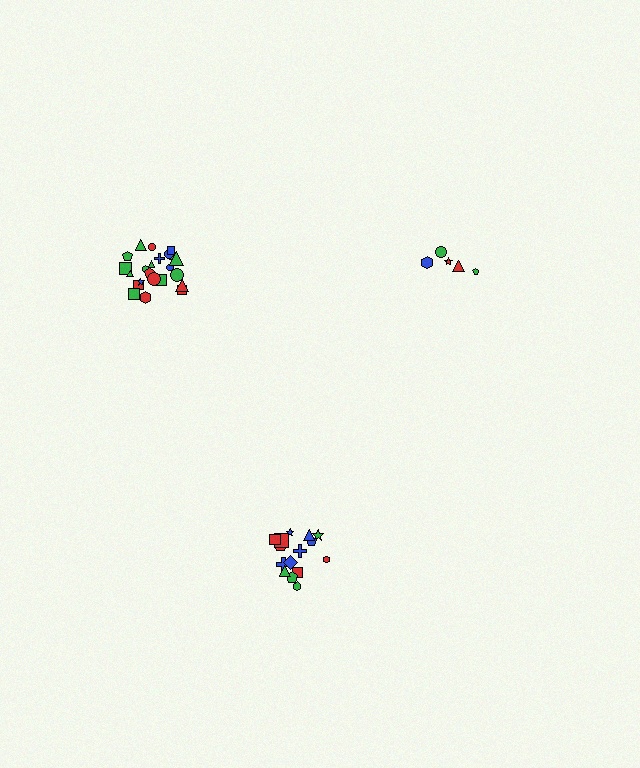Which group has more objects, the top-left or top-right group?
The top-left group.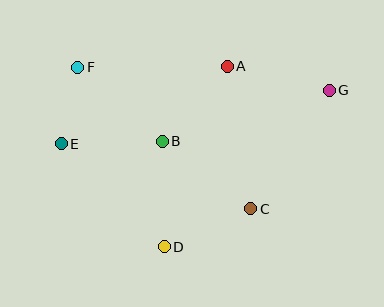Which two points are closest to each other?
Points E and F are closest to each other.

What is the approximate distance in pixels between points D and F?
The distance between D and F is approximately 199 pixels.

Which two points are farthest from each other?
Points E and G are farthest from each other.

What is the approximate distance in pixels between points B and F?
The distance between B and F is approximately 112 pixels.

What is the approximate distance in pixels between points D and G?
The distance between D and G is approximately 227 pixels.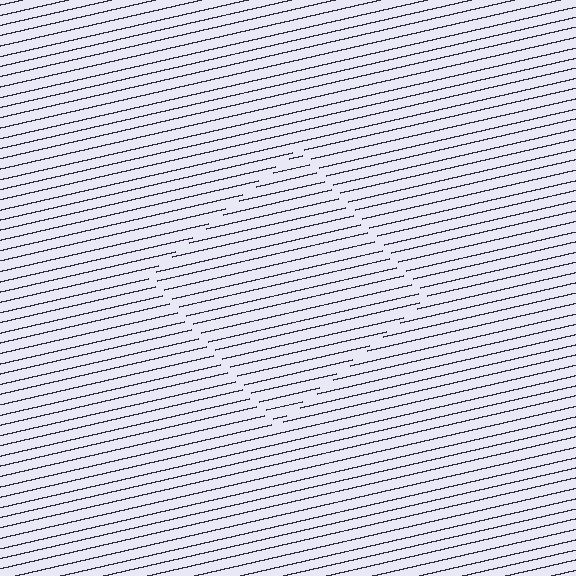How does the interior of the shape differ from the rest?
The interior of the shape contains the same grating, shifted by half a period — the contour is defined by the phase discontinuity where line-ends from the inner and outer gratings abut.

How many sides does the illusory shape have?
4 sides — the line-ends trace a square.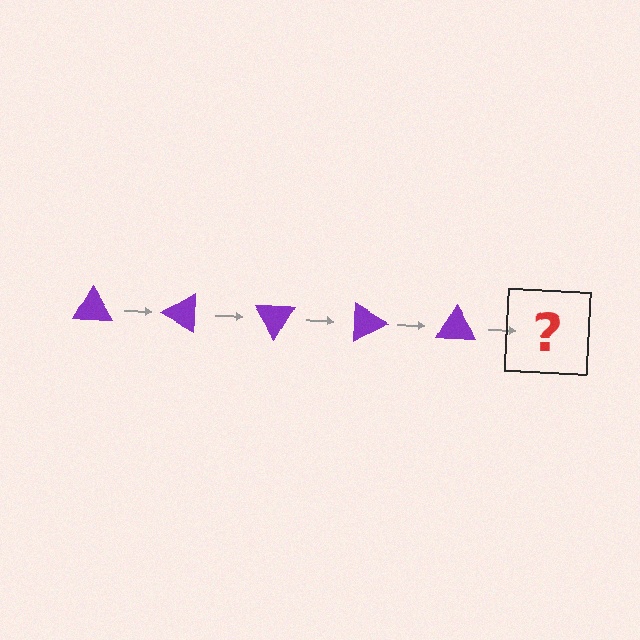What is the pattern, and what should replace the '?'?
The pattern is that the triangle rotates 30 degrees each step. The '?' should be a purple triangle rotated 150 degrees.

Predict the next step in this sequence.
The next step is a purple triangle rotated 150 degrees.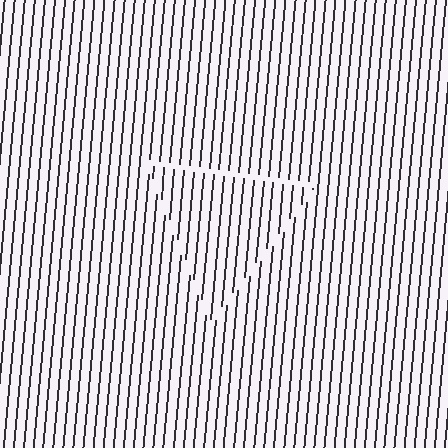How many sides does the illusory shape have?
3 sides — the line-ends trace a triangle.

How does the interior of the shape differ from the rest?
The interior of the shape contains the same grating, shifted by half a period — the contour is defined by the phase discontinuity where line-ends from the inner and outer gratings abut.